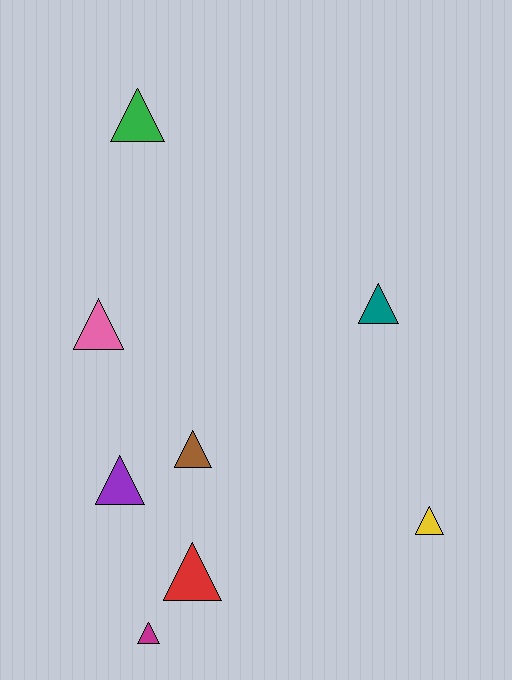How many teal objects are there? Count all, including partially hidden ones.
There is 1 teal object.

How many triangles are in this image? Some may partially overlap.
There are 8 triangles.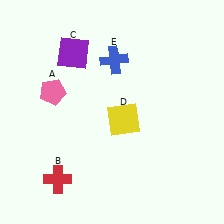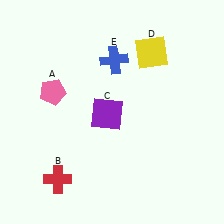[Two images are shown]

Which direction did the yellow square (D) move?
The yellow square (D) moved up.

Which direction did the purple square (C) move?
The purple square (C) moved down.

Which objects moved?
The objects that moved are: the purple square (C), the yellow square (D).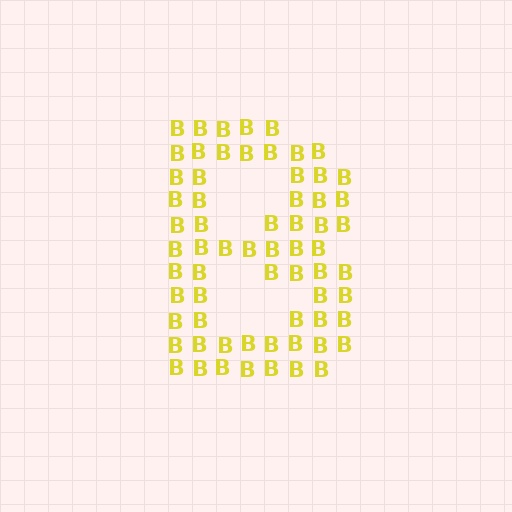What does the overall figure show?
The overall figure shows the letter B.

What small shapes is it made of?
It is made of small letter B's.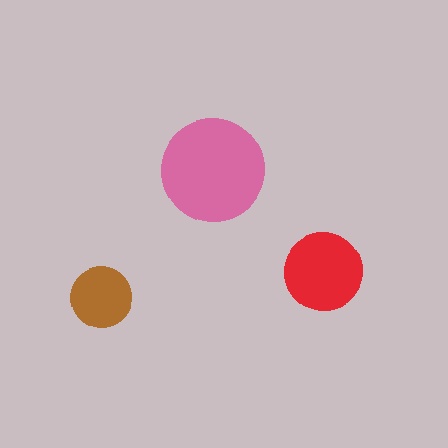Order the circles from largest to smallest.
the pink one, the red one, the brown one.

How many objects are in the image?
There are 3 objects in the image.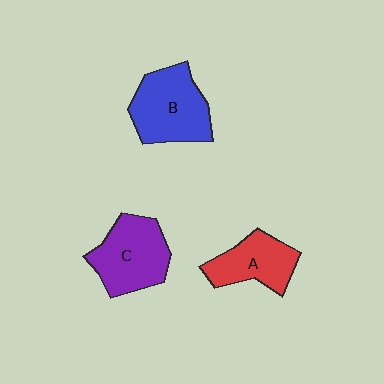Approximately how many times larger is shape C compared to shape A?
Approximately 1.3 times.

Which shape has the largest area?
Shape B (blue).